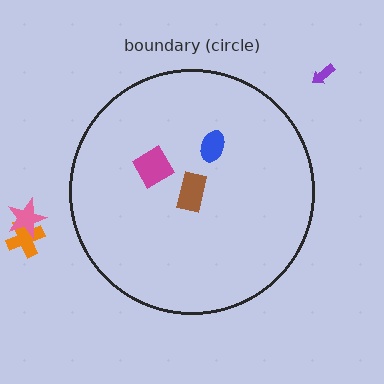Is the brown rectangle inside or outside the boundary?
Inside.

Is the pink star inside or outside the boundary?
Outside.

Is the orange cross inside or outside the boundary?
Outside.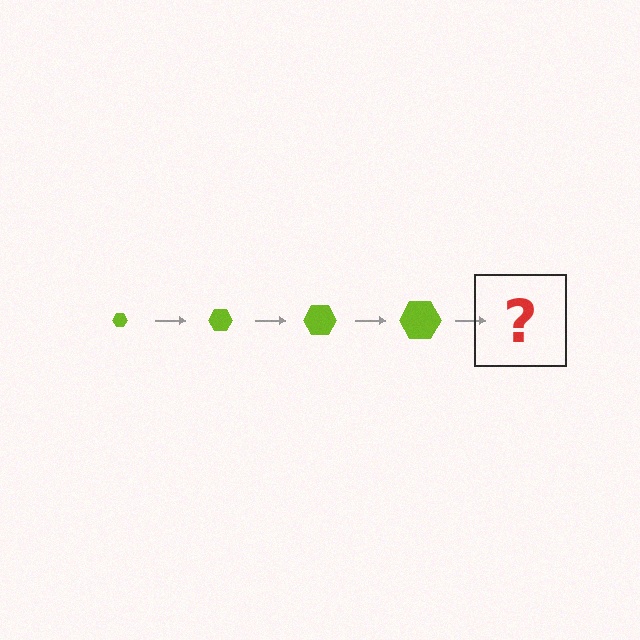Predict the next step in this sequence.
The next step is a lime hexagon, larger than the previous one.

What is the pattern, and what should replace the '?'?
The pattern is that the hexagon gets progressively larger each step. The '?' should be a lime hexagon, larger than the previous one.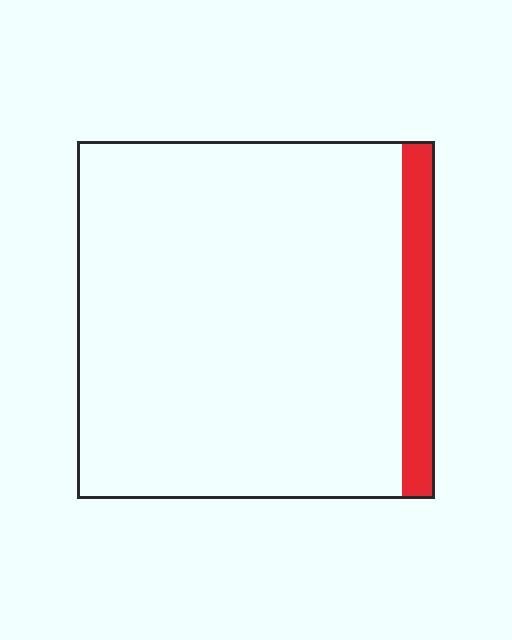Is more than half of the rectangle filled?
No.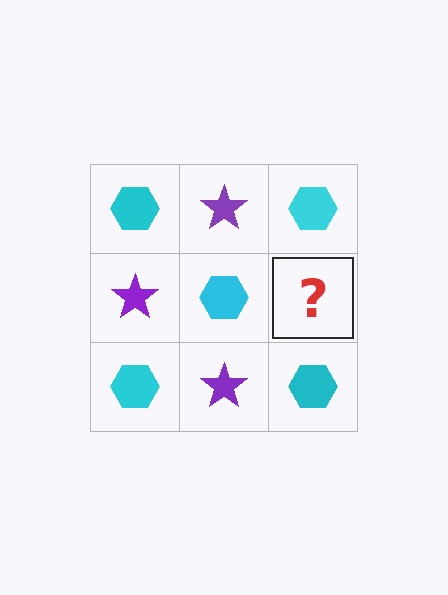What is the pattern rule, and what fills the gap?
The rule is that it alternates cyan hexagon and purple star in a checkerboard pattern. The gap should be filled with a purple star.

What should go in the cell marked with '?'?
The missing cell should contain a purple star.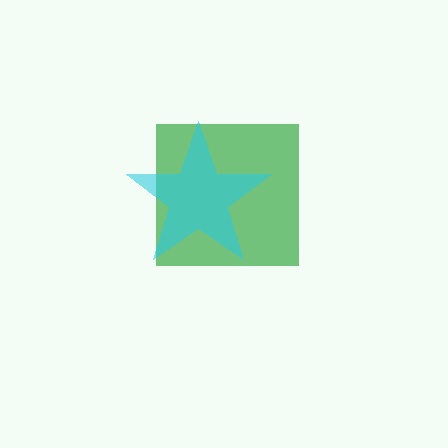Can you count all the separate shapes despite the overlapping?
Yes, there are 2 separate shapes.